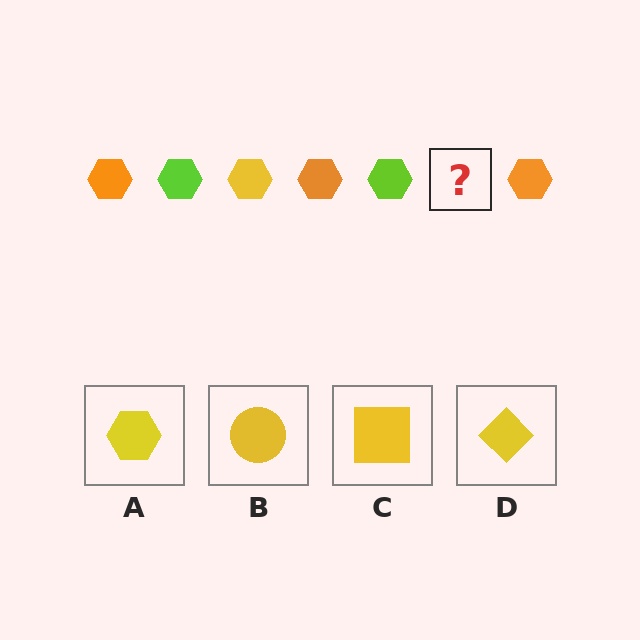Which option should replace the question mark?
Option A.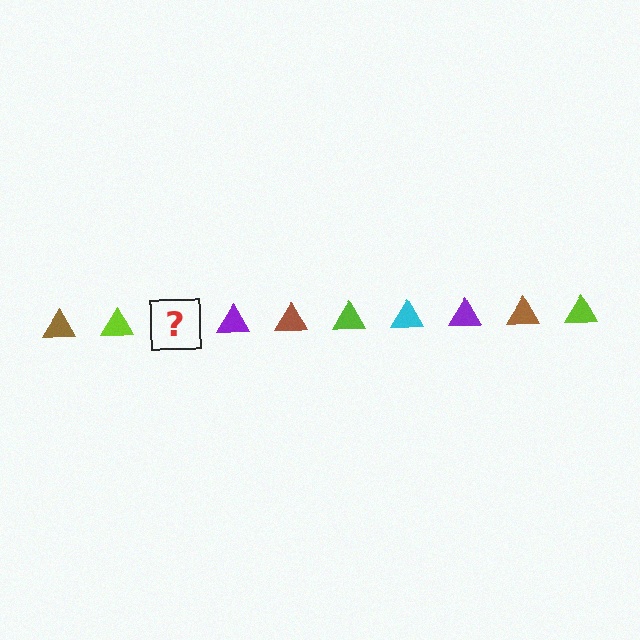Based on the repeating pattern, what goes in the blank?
The blank should be a cyan triangle.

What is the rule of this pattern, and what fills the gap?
The rule is that the pattern cycles through brown, lime, cyan, purple triangles. The gap should be filled with a cyan triangle.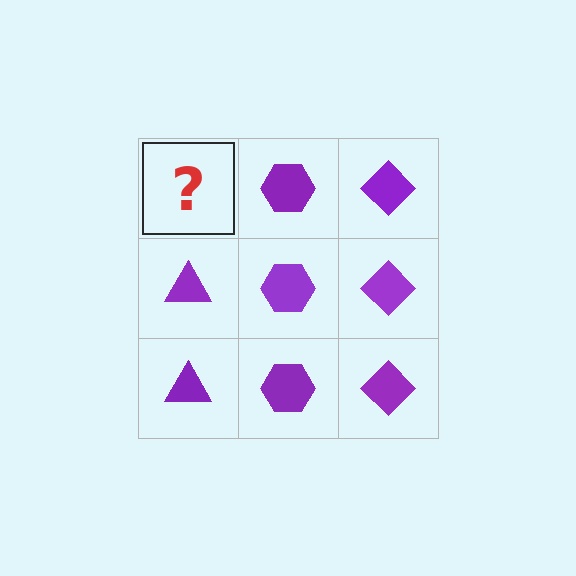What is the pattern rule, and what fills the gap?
The rule is that each column has a consistent shape. The gap should be filled with a purple triangle.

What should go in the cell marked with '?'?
The missing cell should contain a purple triangle.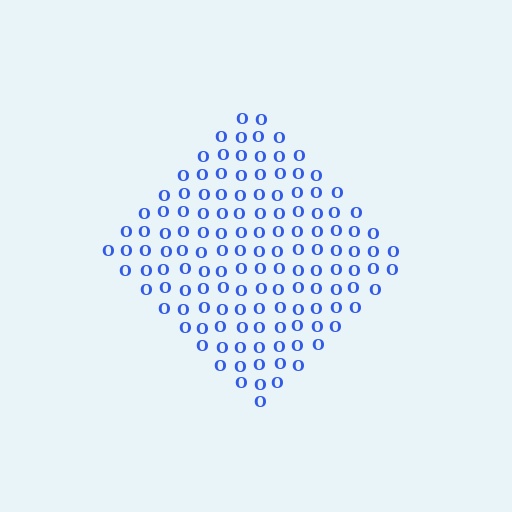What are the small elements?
The small elements are letter O's.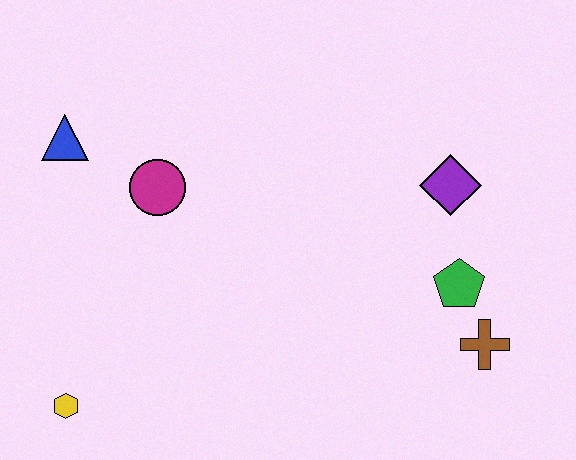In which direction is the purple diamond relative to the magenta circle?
The purple diamond is to the right of the magenta circle.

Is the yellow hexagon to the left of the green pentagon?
Yes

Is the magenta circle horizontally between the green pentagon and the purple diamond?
No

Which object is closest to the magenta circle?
The blue triangle is closest to the magenta circle.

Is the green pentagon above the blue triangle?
No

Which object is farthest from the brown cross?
The blue triangle is farthest from the brown cross.